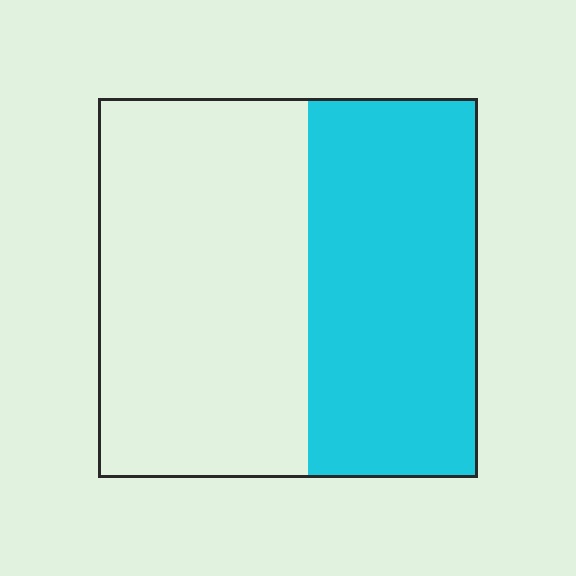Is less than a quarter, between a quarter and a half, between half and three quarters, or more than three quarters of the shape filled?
Between a quarter and a half.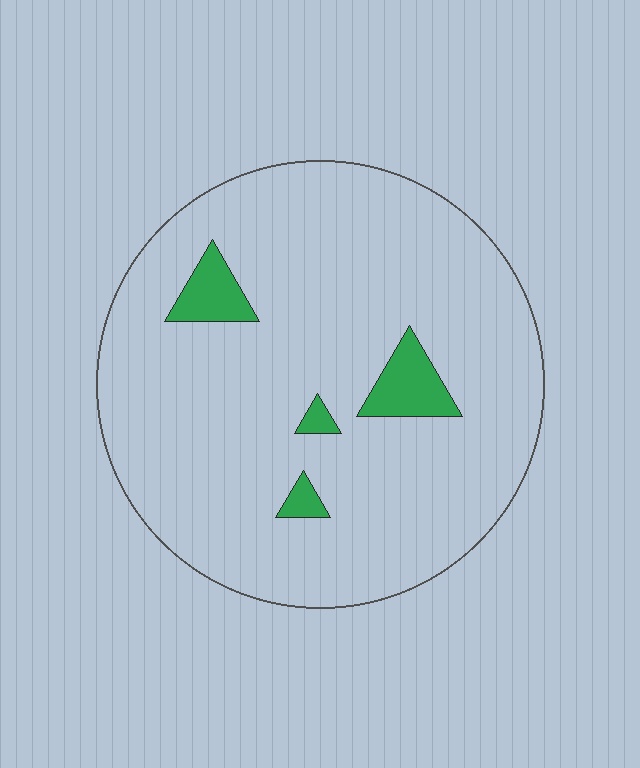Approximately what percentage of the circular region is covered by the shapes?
Approximately 5%.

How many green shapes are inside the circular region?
4.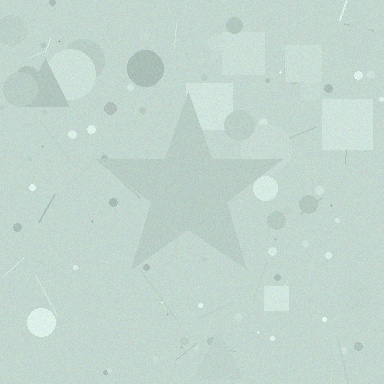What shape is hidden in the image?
A star is hidden in the image.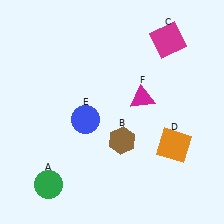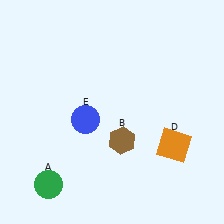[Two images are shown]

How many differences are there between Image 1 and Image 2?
There are 2 differences between the two images.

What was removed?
The magenta square (C), the magenta triangle (F) were removed in Image 2.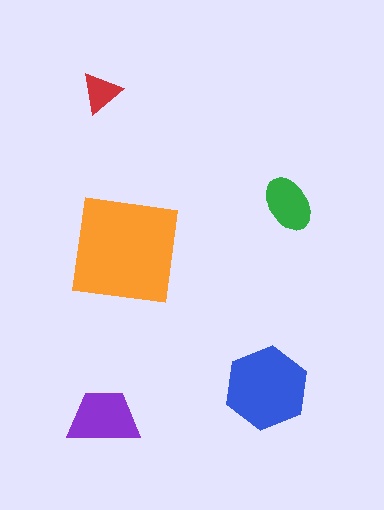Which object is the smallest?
The red triangle.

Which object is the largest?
The orange square.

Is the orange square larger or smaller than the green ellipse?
Larger.